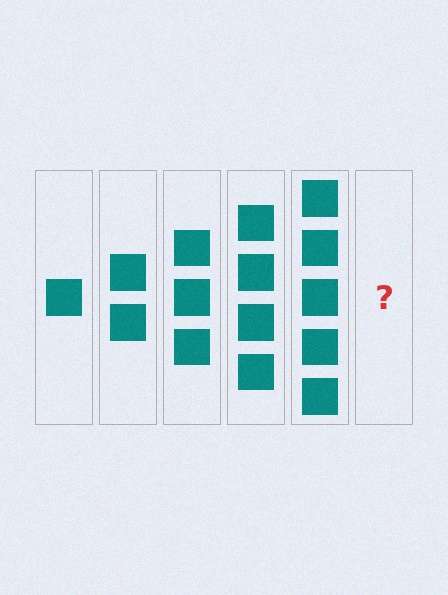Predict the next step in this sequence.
The next step is 6 squares.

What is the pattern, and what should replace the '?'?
The pattern is that each step adds one more square. The '?' should be 6 squares.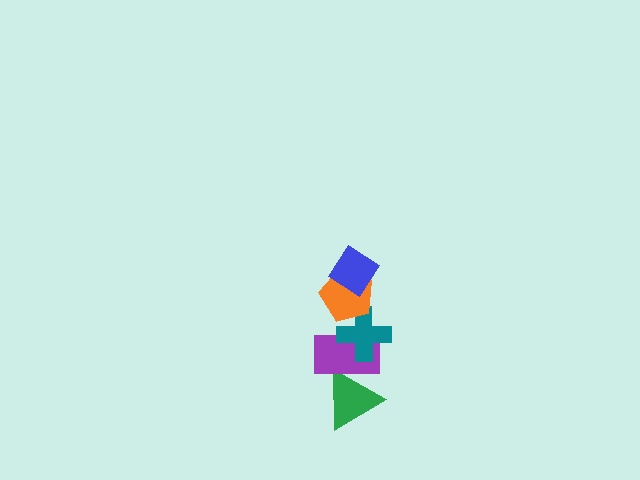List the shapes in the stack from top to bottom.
From top to bottom: the blue diamond, the orange pentagon, the teal cross, the purple rectangle, the green triangle.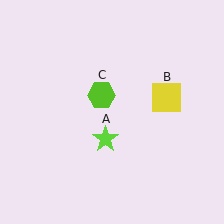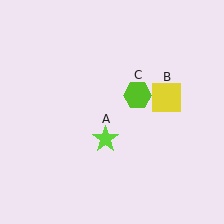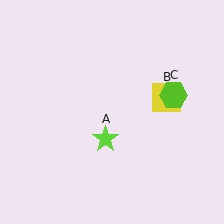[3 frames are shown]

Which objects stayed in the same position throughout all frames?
Lime star (object A) and yellow square (object B) remained stationary.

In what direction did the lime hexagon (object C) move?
The lime hexagon (object C) moved right.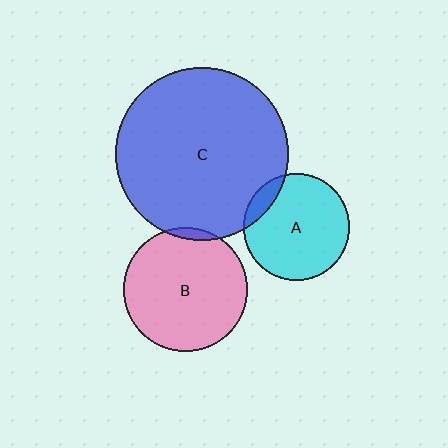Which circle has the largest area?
Circle C (blue).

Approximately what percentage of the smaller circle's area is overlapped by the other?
Approximately 10%.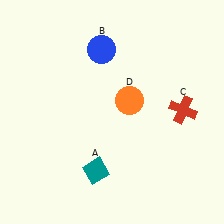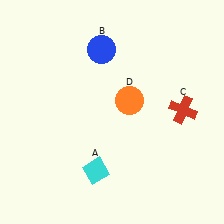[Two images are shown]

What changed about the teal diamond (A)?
In Image 1, A is teal. In Image 2, it changed to cyan.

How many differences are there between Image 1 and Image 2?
There is 1 difference between the two images.